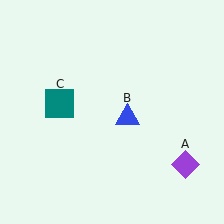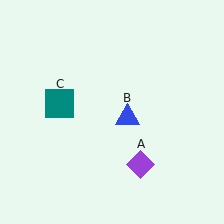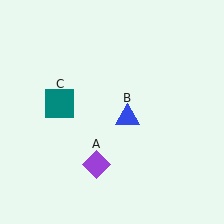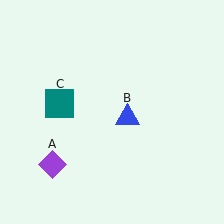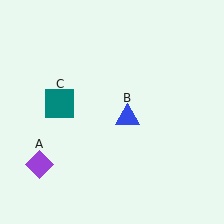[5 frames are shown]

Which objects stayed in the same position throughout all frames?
Blue triangle (object B) and teal square (object C) remained stationary.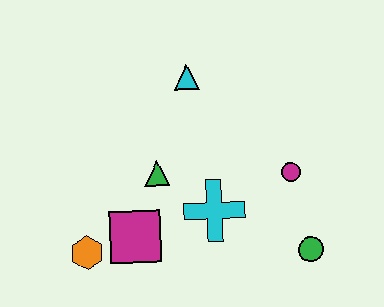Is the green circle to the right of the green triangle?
Yes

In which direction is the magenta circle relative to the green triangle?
The magenta circle is to the right of the green triangle.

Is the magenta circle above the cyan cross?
Yes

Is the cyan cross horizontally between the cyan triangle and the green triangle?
No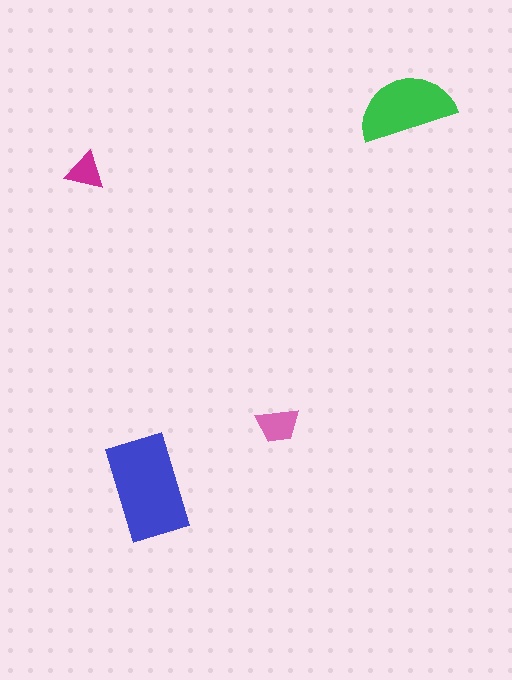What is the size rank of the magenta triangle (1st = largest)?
4th.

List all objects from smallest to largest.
The magenta triangle, the pink trapezoid, the green semicircle, the blue rectangle.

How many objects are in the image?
There are 4 objects in the image.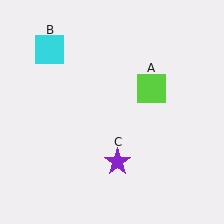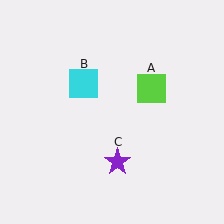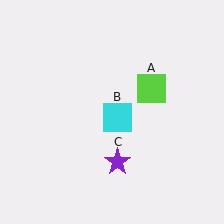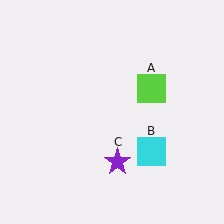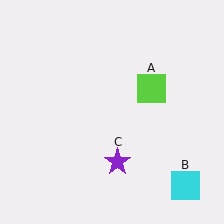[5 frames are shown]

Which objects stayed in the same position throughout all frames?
Lime square (object A) and purple star (object C) remained stationary.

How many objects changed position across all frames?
1 object changed position: cyan square (object B).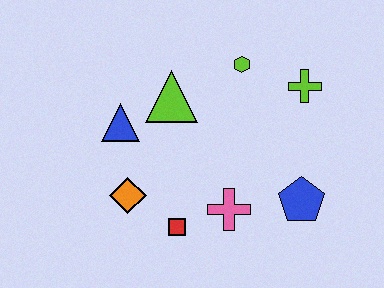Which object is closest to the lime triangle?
The blue triangle is closest to the lime triangle.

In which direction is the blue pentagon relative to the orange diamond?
The blue pentagon is to the right of the orange diamond.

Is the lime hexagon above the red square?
Yes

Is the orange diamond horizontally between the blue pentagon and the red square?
No